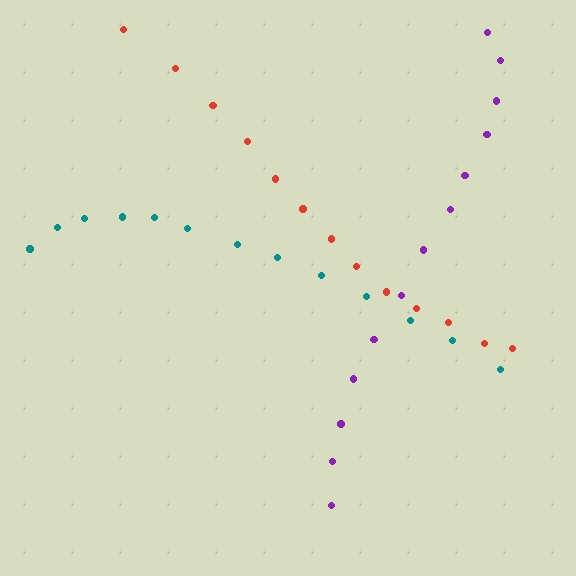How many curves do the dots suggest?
There are 3 distinct paths.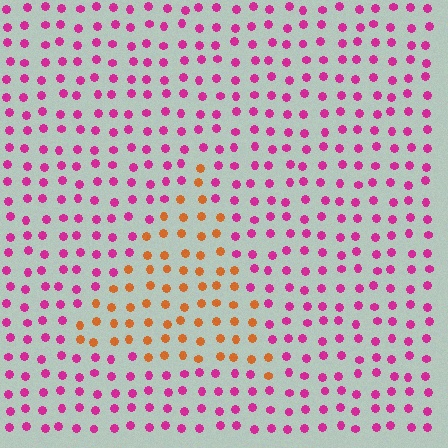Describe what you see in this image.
The image is filled with small magenta elements in a uniform arrangement. A triangle-shaped region is visible where the elements are tinted to a slightly different hue, forming a subtle color boundary.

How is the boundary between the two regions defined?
The boundary is defined purely by a slight shift in hue (about 62 degrees). Spacing, size, and orientation are identical on both sides.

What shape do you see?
I see a triangle.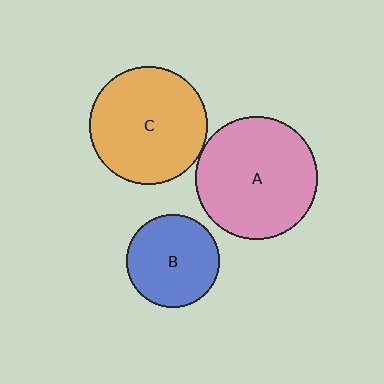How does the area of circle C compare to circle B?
Approximately 1.6 times.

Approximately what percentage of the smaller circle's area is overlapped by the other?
Approximately 5%.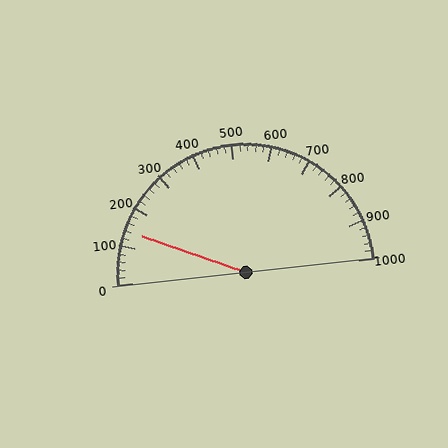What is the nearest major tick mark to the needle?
The nearest major tick mark is 100.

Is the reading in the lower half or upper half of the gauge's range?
The reading is in the lower half of the range (0 to 1000).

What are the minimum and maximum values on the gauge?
The gauge ranges from 0 to 1000.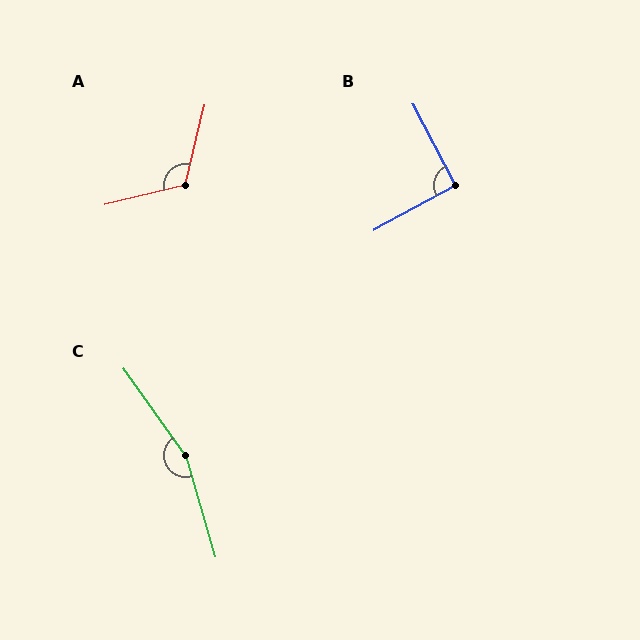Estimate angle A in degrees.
Approximately 117 degrees.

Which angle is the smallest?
B, at approximately 91 degrees.